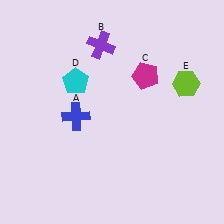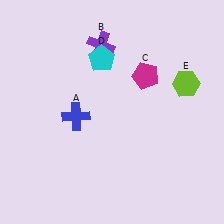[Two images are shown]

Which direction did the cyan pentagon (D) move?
The cyan pentagon (D) moved right.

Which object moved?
The cyan pentagon (D) moved right.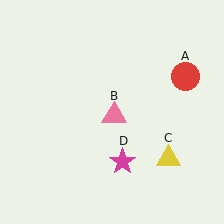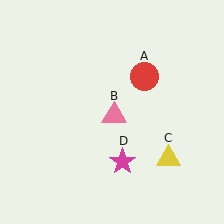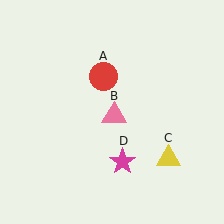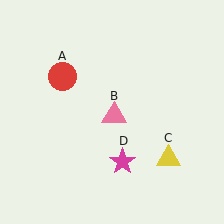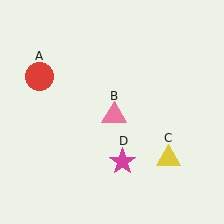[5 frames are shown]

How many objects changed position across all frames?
1 object changed position: red circle (object A).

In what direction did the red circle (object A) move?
The red circle (object A) moved left.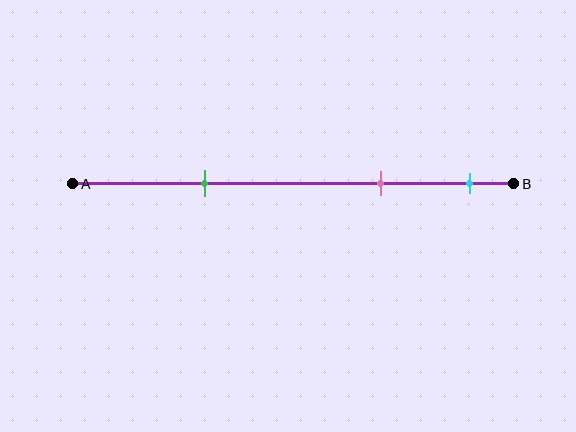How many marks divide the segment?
There are 3 marks dividing the segment.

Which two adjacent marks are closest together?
The pink and cyan marks are the closest adjacent pair.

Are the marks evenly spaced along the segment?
No, the marks are not evenly spaced.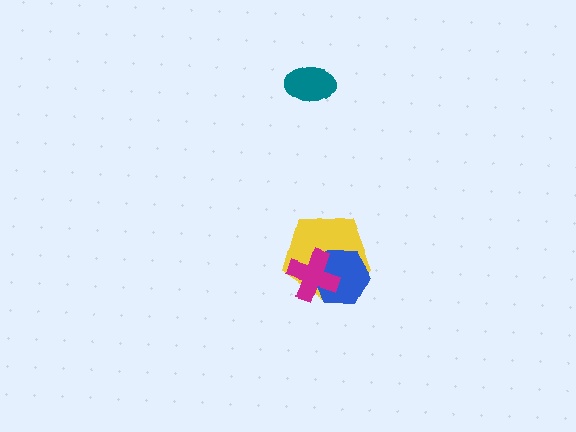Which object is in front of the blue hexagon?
The magenta cross is in front of the blue hexagon.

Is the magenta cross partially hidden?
No, no other shape covers it.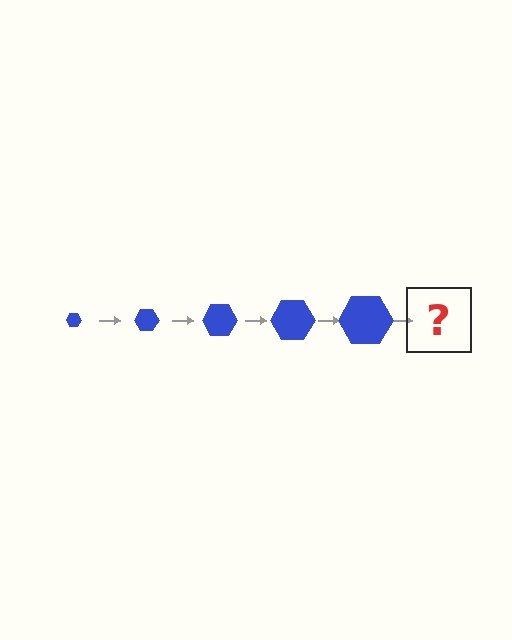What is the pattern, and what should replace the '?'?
The pattern is that the hexagon gets progressively larger each step. The '?' should be a blue hexagon, larger than the previous one.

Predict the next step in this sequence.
The next step is a blue hexagon, larger than the previous one.